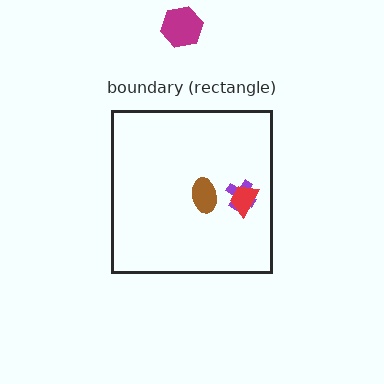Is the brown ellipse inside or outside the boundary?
Inside.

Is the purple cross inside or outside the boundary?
Inside.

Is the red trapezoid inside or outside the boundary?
Inside.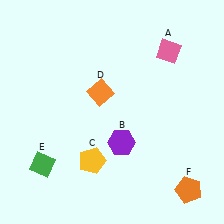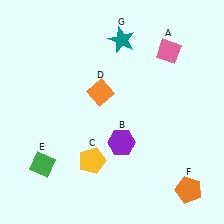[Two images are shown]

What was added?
A teal star (G) was added in Image 2.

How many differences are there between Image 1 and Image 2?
There is 1 difference between the two images.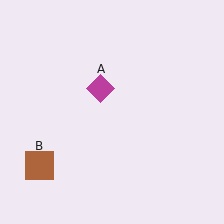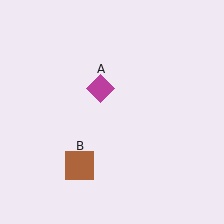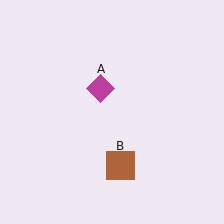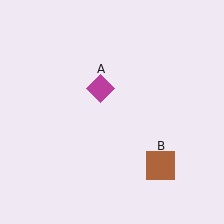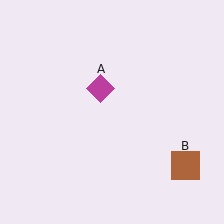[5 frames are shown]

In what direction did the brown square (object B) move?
The brown square (object B) moved right.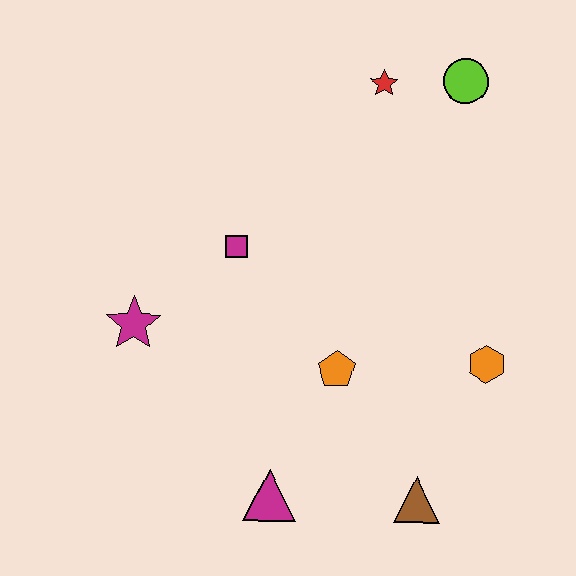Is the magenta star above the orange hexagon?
Yes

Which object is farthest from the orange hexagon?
The magenta star is farthest from the orange hexagon.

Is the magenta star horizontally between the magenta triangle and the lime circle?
No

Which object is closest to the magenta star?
The magenta square is closest to the magenta star.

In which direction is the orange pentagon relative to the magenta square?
The orange pentagon is below the magenta square.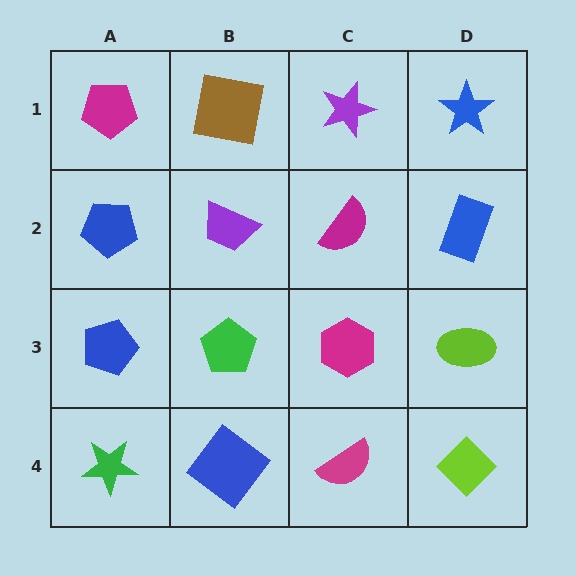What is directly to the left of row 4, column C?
A blue diamond.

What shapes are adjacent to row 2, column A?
A magenta pentagon (row 1, column A), a blue pentagon (row 3, column A), a purple trapezoid (row 2, column B).